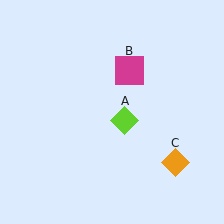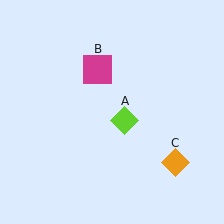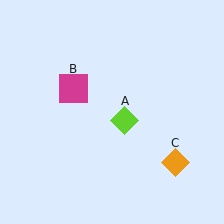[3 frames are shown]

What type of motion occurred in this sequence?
The magenta square (object B) rotated counterclockwise around the center of the scene.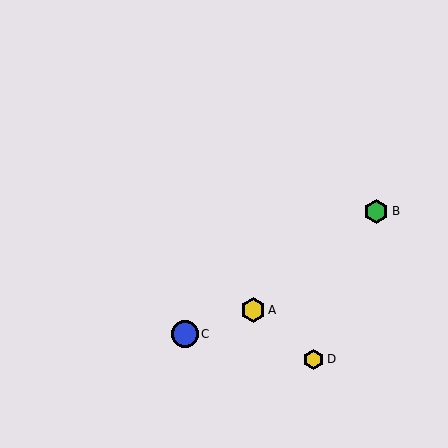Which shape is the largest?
The blue circle (labeled C) is the largest.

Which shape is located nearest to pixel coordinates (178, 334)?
The blue circle (labeled C) at (185, 334) is nearest to that location.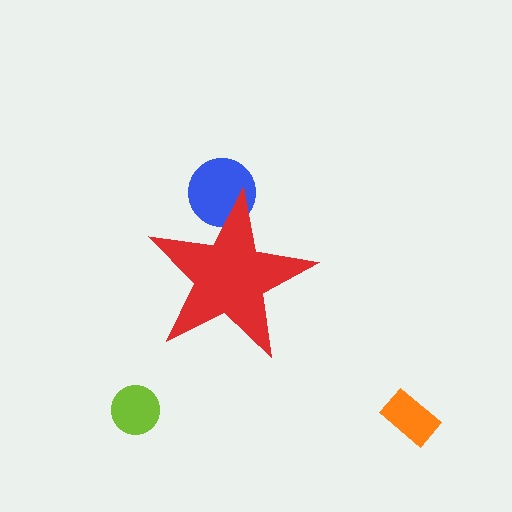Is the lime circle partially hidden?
No, the lime circle is fully visible.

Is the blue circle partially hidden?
Yes, the blue circle is partially hidden behind the red star.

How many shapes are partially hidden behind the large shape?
1 shape is partially hidden.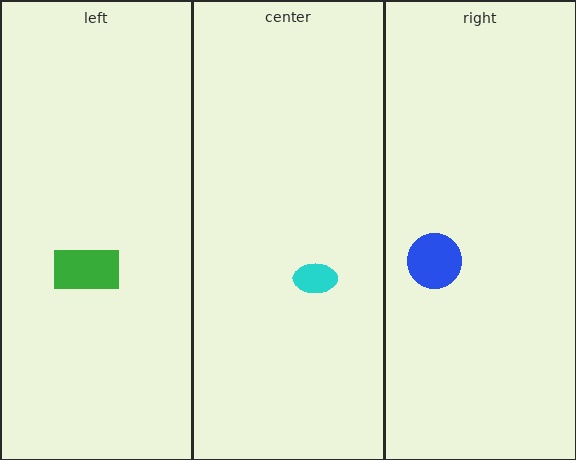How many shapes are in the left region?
1.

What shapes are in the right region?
The blue circle.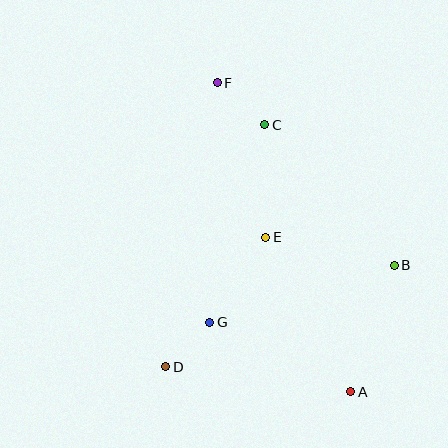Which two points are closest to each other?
Points D and G are closest to each other.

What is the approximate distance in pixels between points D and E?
The distance between D and E is approximately 163 pixels.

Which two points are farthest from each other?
Points A and F are farthest from each other.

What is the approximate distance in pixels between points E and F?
The distance between E and F is approximately 162 pixels.